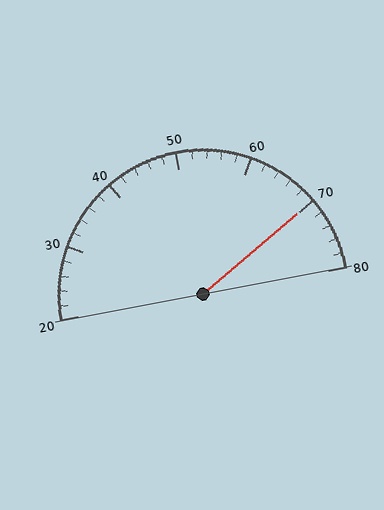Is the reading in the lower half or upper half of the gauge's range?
The reading is in the upper half of the range (20 to 80).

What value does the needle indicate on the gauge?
The needle indicates approximately 70.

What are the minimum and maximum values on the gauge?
The gauge ranges from 20 to 80.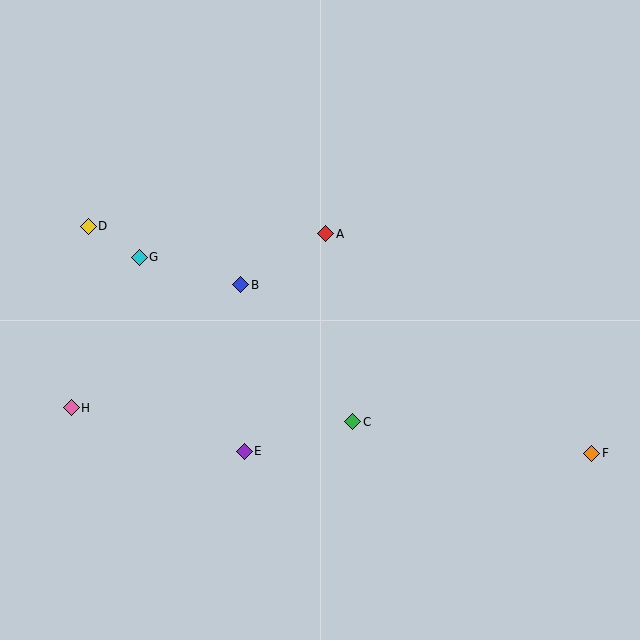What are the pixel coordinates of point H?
Point H is at (71, 408).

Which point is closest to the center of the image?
Point A at (326, 234) is closest to the center.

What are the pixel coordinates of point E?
Point E is at (244, 451).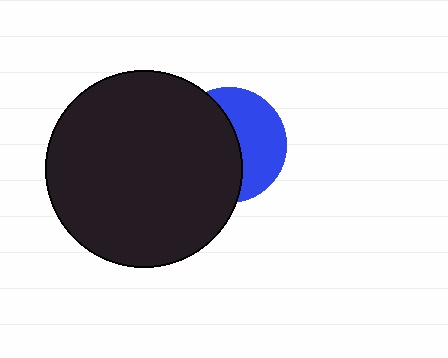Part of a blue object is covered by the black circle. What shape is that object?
It is a circle.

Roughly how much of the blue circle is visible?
A small part of it is visible (roughly 45%).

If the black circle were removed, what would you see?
You would see the complete blue circle.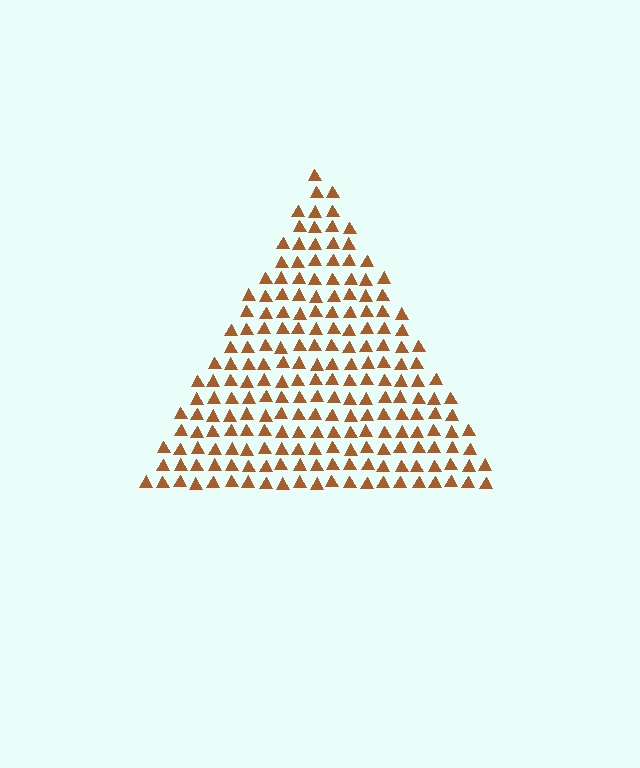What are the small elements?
The small elements are triangles.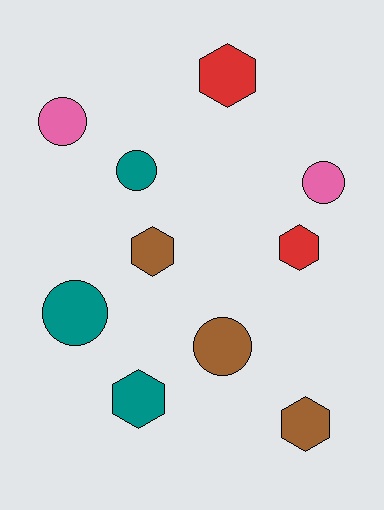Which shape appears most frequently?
Hexagon, with 5 objects.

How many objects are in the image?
There are 10 objects.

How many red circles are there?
There are no red circles.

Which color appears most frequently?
Brown, with 3 objects.